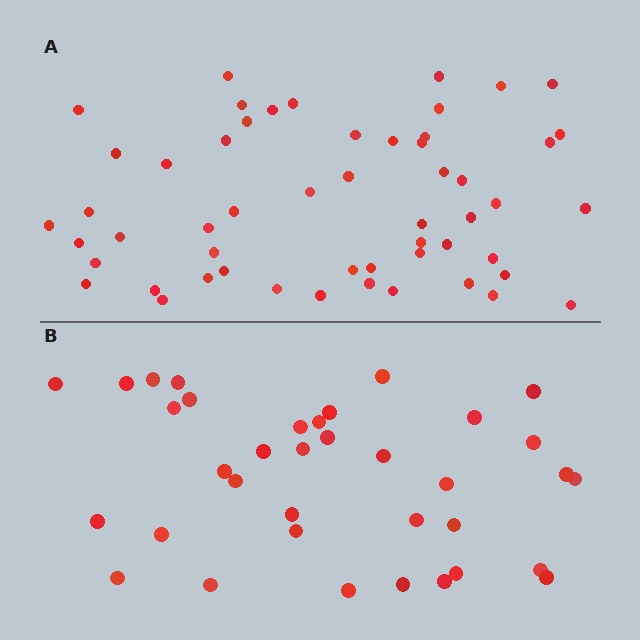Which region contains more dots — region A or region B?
Region A (the top region) has more dots.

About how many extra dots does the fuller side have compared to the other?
Region A has approximately 20 more dots than region B.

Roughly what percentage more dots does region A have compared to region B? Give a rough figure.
About 50% more.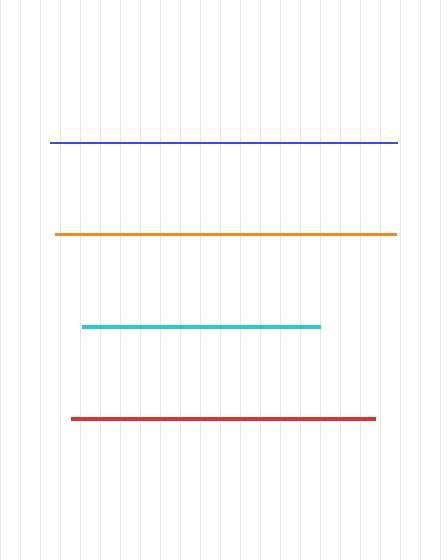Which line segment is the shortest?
The cyan line is the shortest at approximately 238 pixels.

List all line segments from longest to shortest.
From longest to shortest: blue, orange, red, cyan.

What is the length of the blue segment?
The blue segment is approximately 346 pixels long.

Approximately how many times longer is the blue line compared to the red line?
The blue line is approximately 1.1 times the length of the red line.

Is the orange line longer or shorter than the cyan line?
The orange line is longer than the cyan line.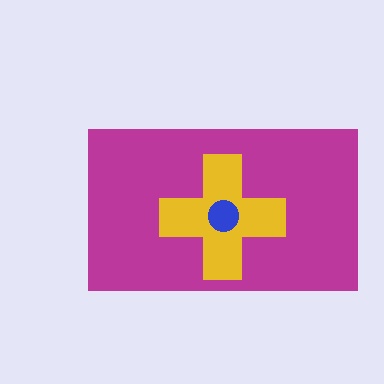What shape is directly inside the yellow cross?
The blue circle.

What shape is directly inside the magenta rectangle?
The yellow cross.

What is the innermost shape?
The blue circle.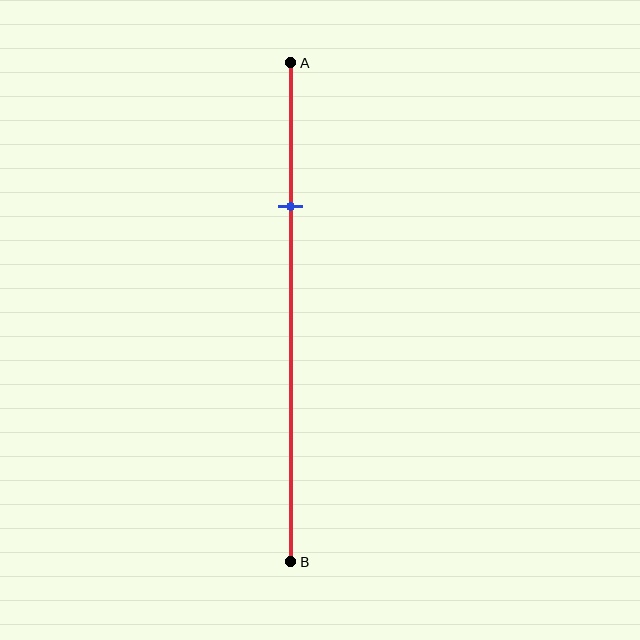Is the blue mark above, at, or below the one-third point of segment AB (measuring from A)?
The blue mark is above the one-third point of segment AB.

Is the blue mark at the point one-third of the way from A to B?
No, the mark is at about 30% from A, not at the 33% one-third point.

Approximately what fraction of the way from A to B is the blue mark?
The blue mark is approximately 30% of the way from A to B.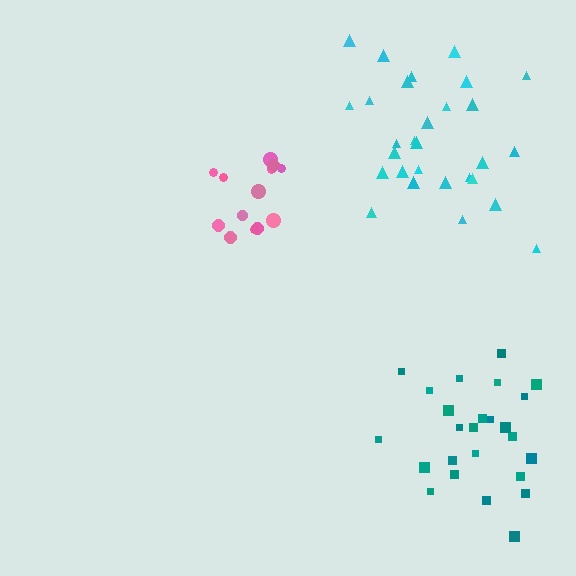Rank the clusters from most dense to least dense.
teal, pink, cyan.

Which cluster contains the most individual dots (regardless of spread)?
Cyan (29).